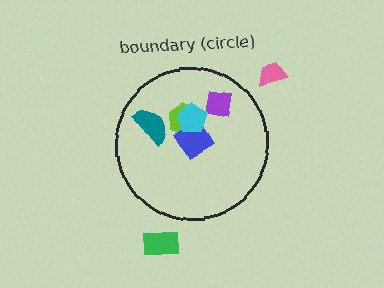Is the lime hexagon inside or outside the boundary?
Inside.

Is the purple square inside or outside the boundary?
Inside.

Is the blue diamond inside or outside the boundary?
Inside.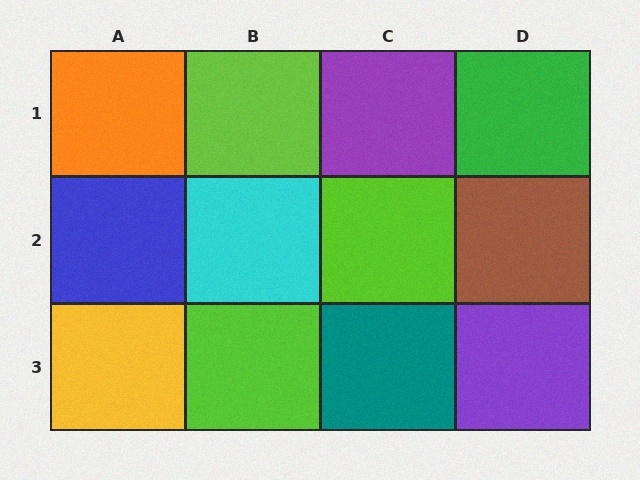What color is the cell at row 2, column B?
Cyan.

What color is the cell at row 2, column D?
Brown.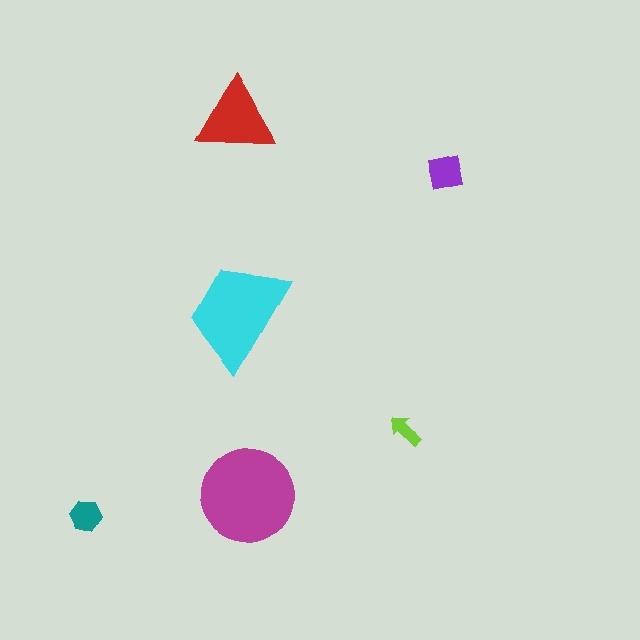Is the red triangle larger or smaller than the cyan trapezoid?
Smaller.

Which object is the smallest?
The lime arrow.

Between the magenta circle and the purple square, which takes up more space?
The magenta circle.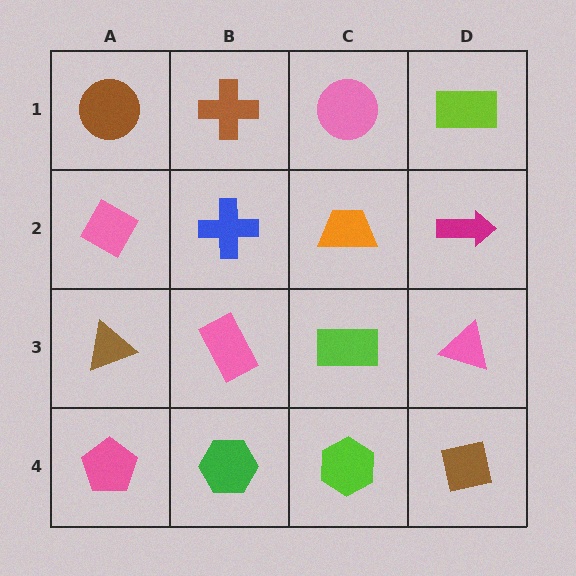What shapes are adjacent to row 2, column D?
A lime rectangle (row 1, column D), a pink triangle (row 3, column D), an orange trapezoid (row 2, column C).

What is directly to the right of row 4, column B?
A lime hexagon.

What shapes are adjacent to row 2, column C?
A pink circle (row 1, column C), a lime rectangle (row 3, column C), a blue cross (row 2, column B), a magenta arrow (row 2, column D).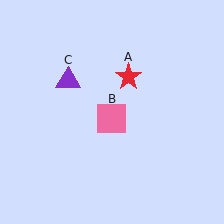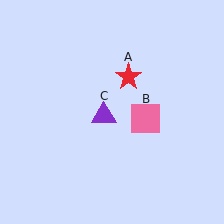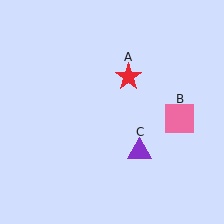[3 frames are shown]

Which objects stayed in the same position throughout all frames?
Red star (object A) remained stationary.